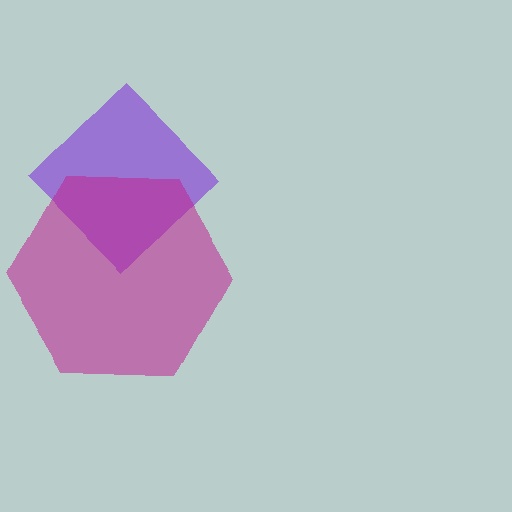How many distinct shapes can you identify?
There are 2 distinct shapes: a purple diamond, a magenta hexagon.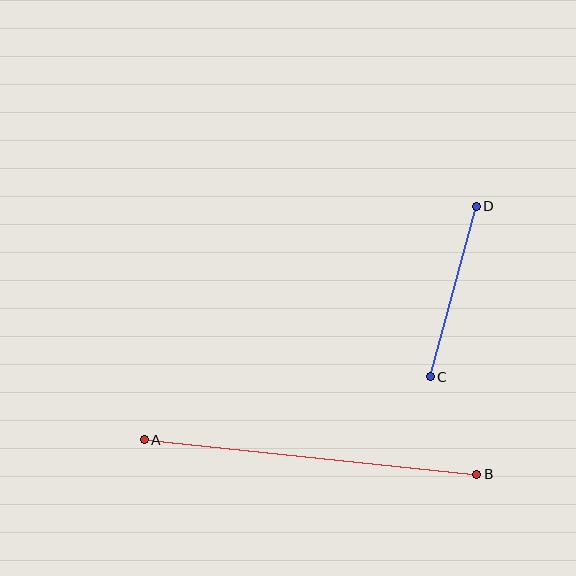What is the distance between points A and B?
The distance is approximately 334 pixels.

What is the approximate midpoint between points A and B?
The midpoint is at approximately (311, 457) pixels.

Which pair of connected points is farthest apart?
Points A and B are farthest apart.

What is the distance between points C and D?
The distance is approximately 177 pixels.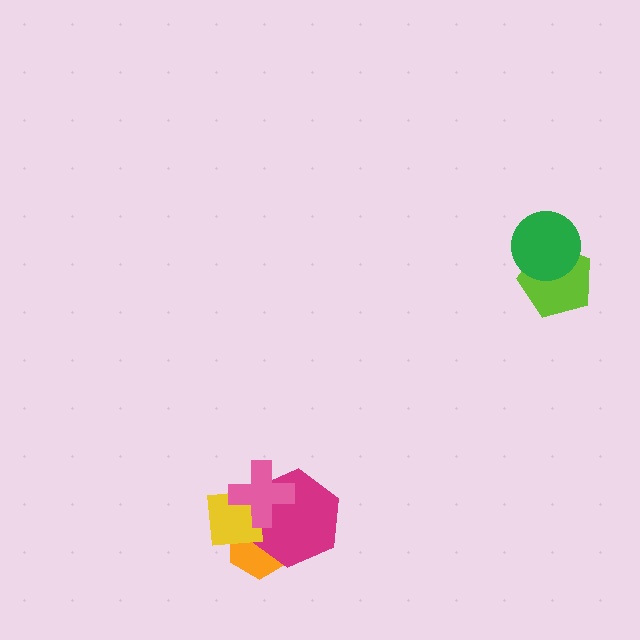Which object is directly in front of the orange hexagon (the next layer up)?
The magenta hexagon is directly in front of the orange hexagon.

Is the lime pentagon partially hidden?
Yes, it is partially covered by another shape.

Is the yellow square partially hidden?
Yes, it is partially covered by another shape.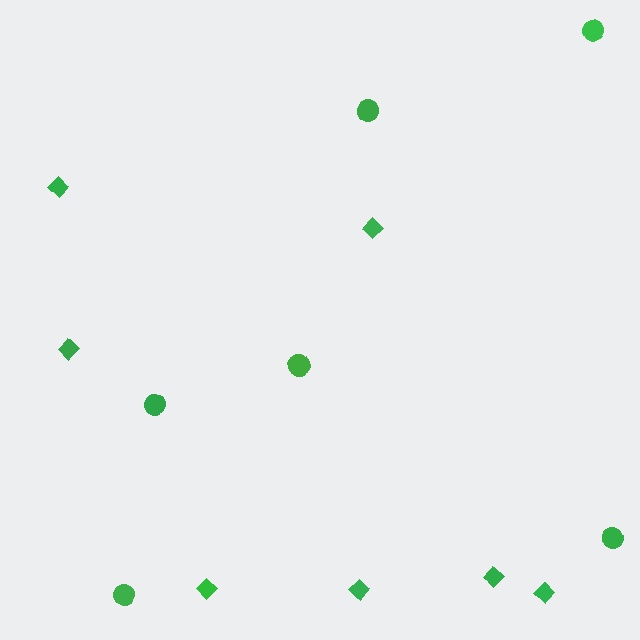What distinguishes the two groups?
There are 2 groups: one group of diamonds (7) and one group of circles (6).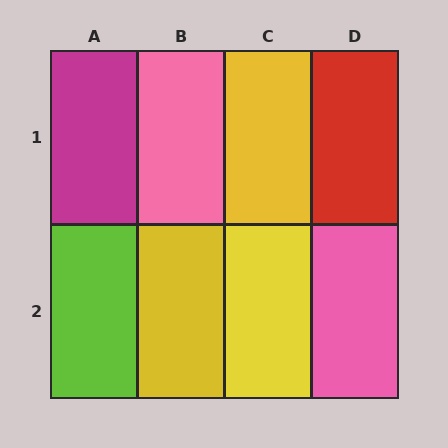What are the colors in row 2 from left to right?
Lime, yellow, yellow, pink.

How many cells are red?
1 cell is red.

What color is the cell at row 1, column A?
Magenta.